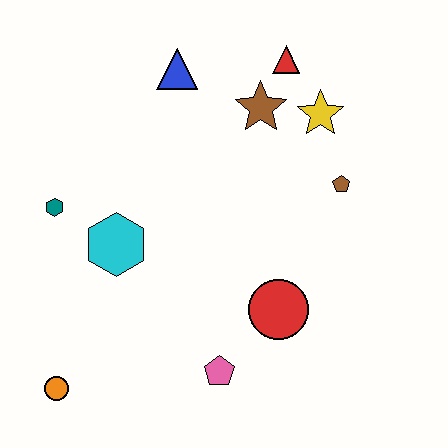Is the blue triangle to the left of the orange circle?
No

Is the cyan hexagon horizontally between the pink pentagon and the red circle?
No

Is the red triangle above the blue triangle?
Yes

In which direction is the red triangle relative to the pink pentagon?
The red triangle is above the pink pentagon.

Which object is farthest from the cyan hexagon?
The red triangle is farthest from the cyan hexagon.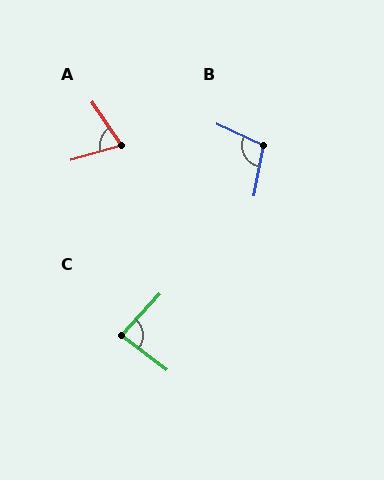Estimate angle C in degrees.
Approximately 85 degrees.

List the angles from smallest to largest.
A (71°), C (85°), B (104°).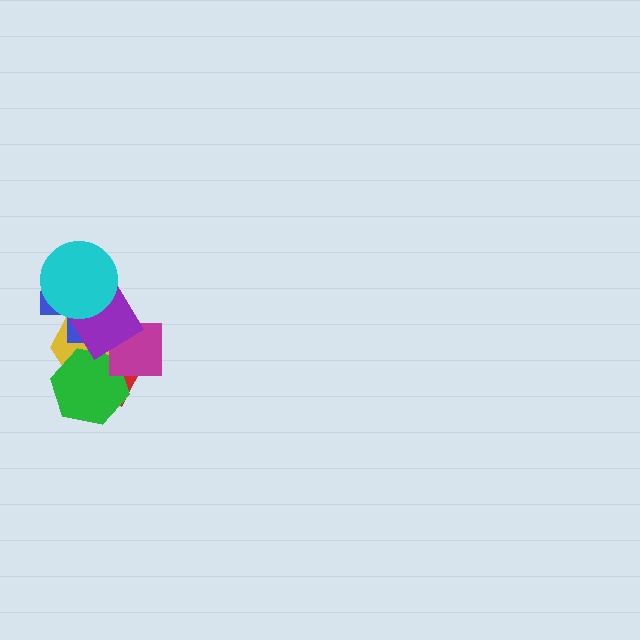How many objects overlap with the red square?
4 objects overlap with the red square.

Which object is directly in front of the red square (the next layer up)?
The yellow hexagon is directly in front of the red square.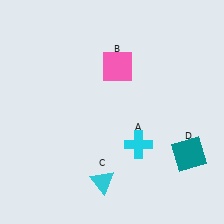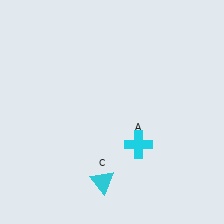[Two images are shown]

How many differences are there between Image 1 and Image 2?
There are 2 differences between the two images.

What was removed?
The teal square (D), the pink square (B) were removed in Image 2.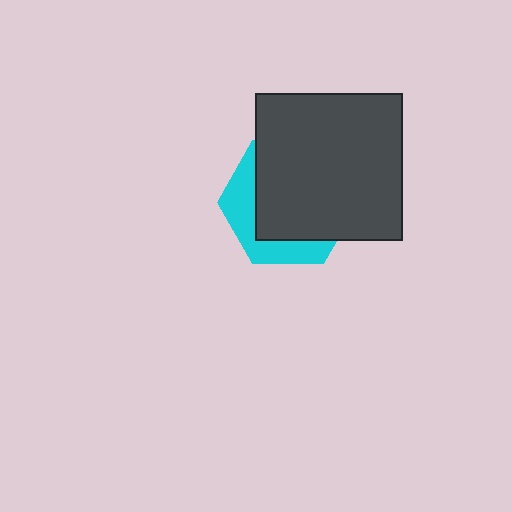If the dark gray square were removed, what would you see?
You would see the complete cyan hexagon.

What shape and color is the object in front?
The object in front is a dark gray square.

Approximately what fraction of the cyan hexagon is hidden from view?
Roughly 68% of the cyan hexagon is hidden behind the dark gray square.